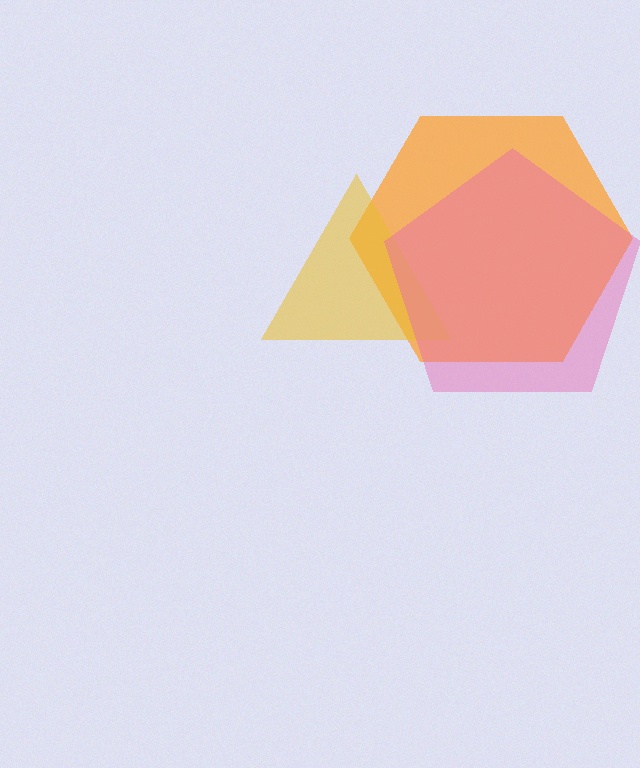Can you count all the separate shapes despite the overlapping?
Yes, there are 3 separate shapes.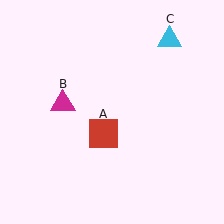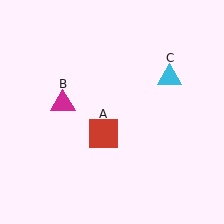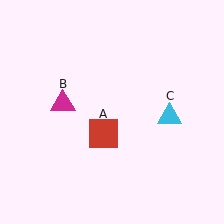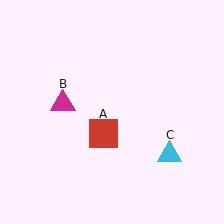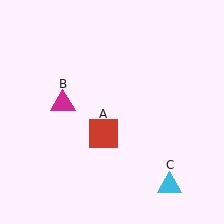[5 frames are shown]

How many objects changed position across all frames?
1 object changed position: cyan triangle (object C).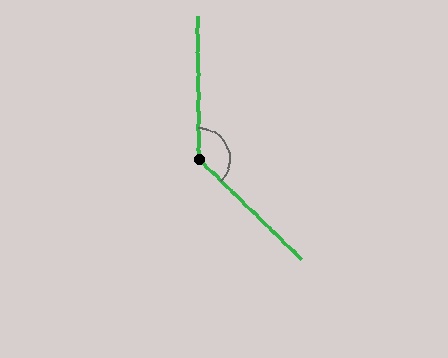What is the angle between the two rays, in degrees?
Approximately 135 degrees.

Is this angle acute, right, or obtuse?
It is obtuse.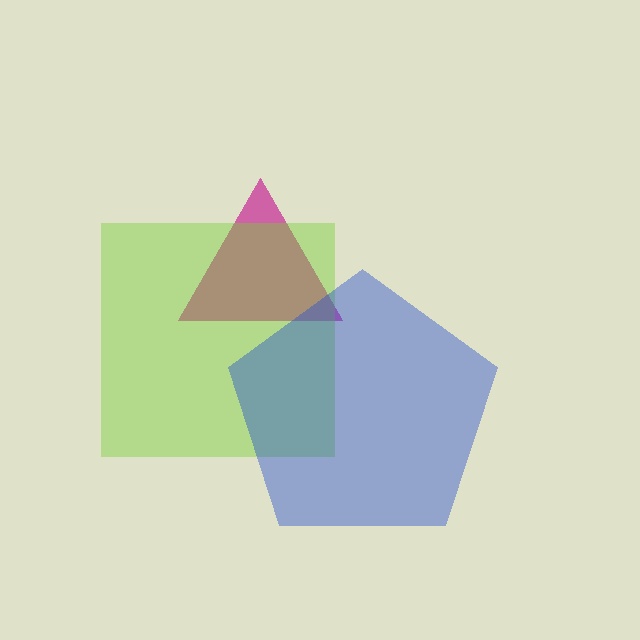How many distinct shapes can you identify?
There are 3 distinct shapes: a magenta triangle, a lime square, a blue pentagon.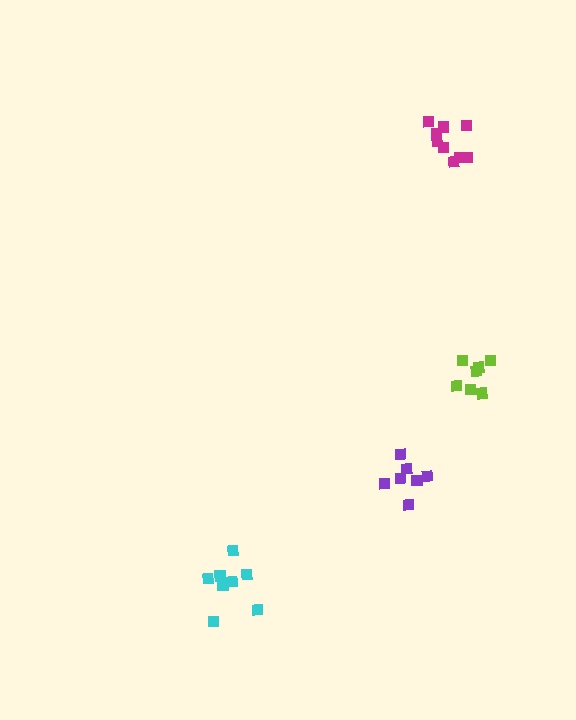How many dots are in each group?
Group 1: 8 dots, Group 2: 8 dots, Group 3: 7 dots, Group 4: 9 dots (32 total).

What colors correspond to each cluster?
The clusters are colored: purple, cyan, lime, magenta.